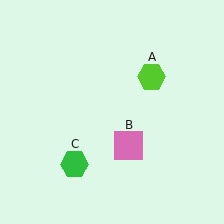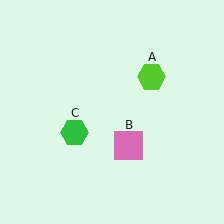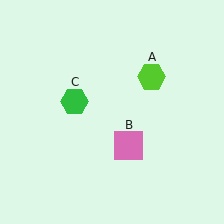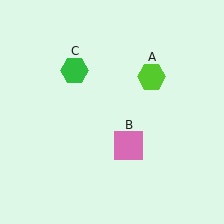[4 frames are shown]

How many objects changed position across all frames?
1 object changed position: green hexagon (object C).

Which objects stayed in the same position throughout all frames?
Lime hexagon (object A) and pink square (object B) remained stationary.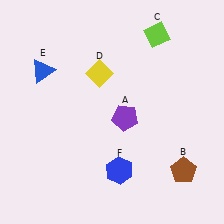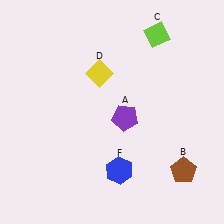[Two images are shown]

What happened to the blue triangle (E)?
The blue triangle (E) was removed in Image 2. It was in the top-left area of Image 1.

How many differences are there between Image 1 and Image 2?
There is 1 difference between the two images.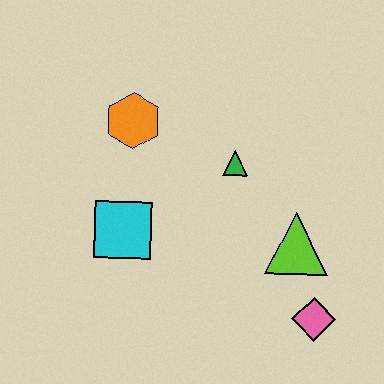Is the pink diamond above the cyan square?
No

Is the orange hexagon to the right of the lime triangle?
No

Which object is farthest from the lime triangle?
The orange hexagon is farthest from the lime triangle.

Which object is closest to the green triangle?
The lime triangle is closest to the green triangle.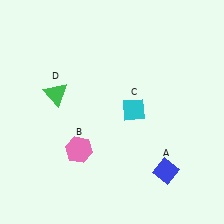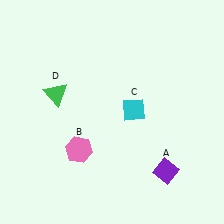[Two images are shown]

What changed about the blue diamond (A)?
In Image 1, A is blue. In Image 2, it changed to purple.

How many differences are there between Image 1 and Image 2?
There is 1 difference between the two images.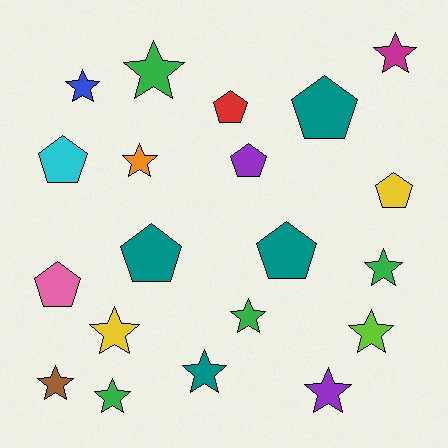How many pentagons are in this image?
There are 8 pentagons.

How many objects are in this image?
There are 20 objects.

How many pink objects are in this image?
There is 1 pink object.